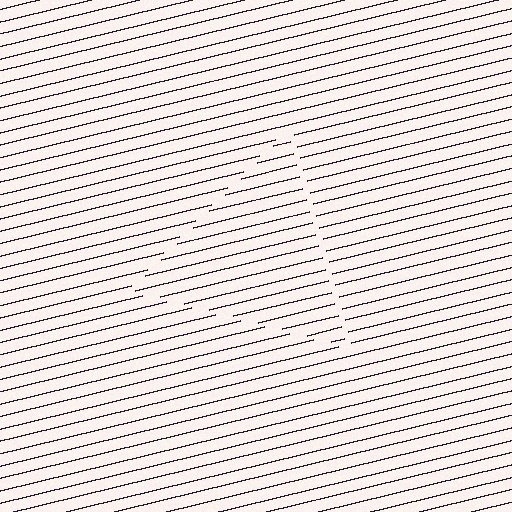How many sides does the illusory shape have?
3 sides — the line-ends trace a triangle.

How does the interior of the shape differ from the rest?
The interior of the shape contains the same grating, shifted by half a period — the contour is defined by the phase discontinuity where line-ends from the inner and outer gratings abut.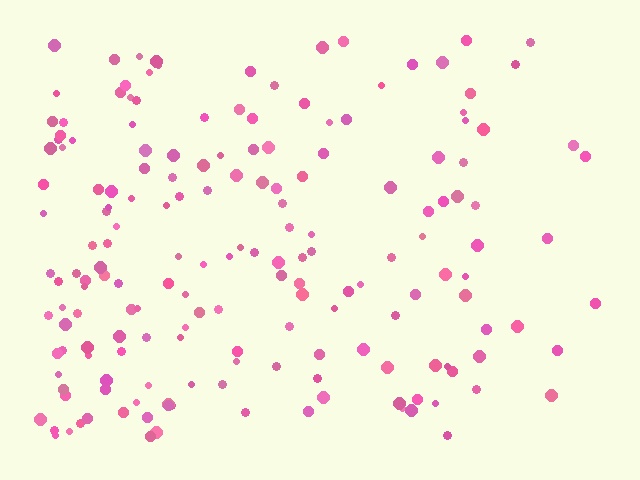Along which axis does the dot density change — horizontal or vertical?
Horizontal.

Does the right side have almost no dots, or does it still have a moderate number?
Still a moderate number, just noticeably fewer than the left.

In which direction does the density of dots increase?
From right to left, with the left side densest.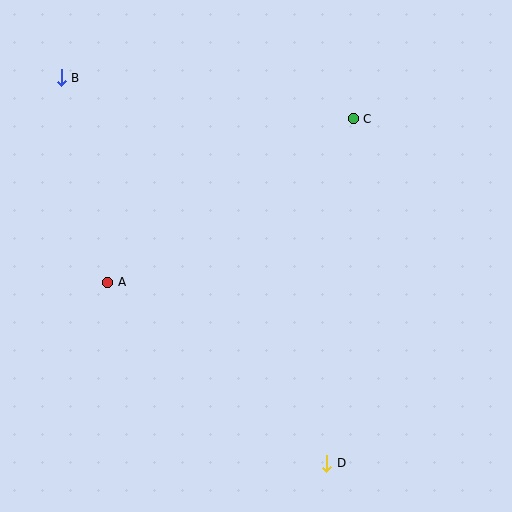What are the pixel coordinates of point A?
Point A is at (108, 282).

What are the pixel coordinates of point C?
Point C is at (353, 119).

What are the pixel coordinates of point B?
Point B is at (61, 78).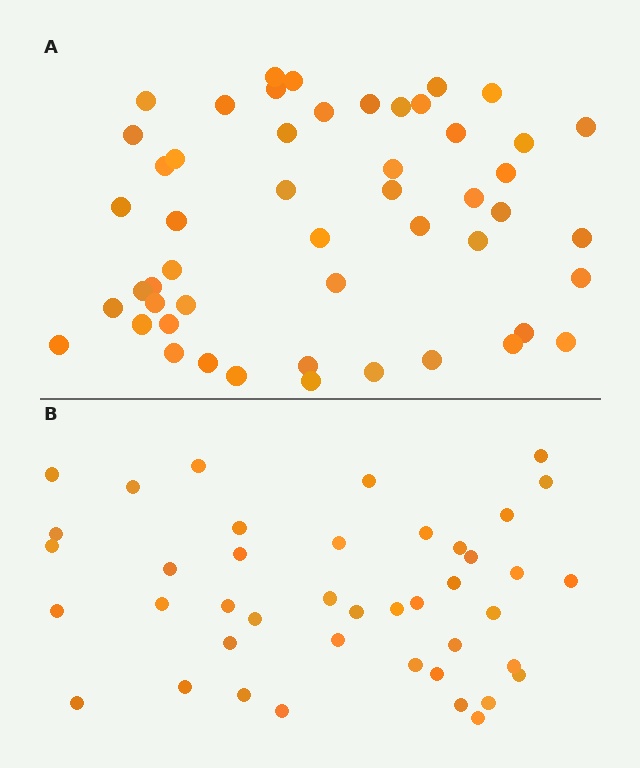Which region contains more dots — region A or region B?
Region A (the top region) has more dots.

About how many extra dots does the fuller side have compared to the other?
Region A has roughly 8 or so more dots than region B.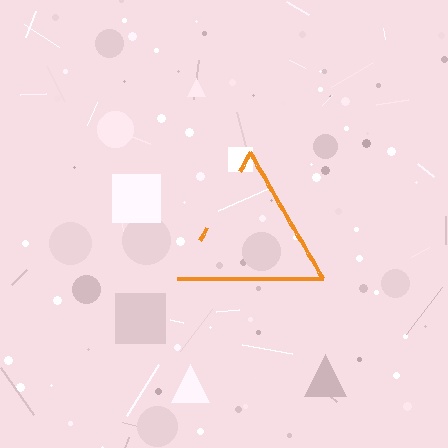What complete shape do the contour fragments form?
The contour fragments form a triangle.